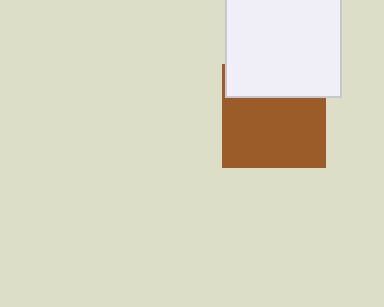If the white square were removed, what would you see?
You would see the complete brown square.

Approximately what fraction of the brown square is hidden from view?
Roughly 31% of the brown square is hidden behind the white square.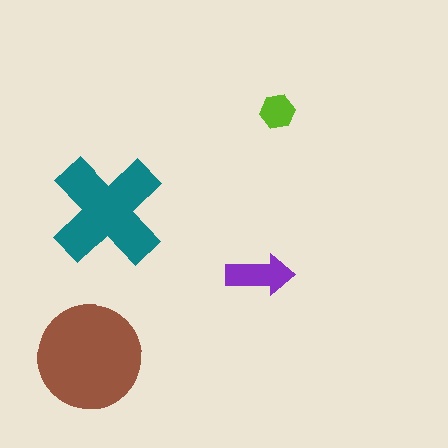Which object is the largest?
The brown circle.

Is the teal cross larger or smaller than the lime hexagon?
Larger.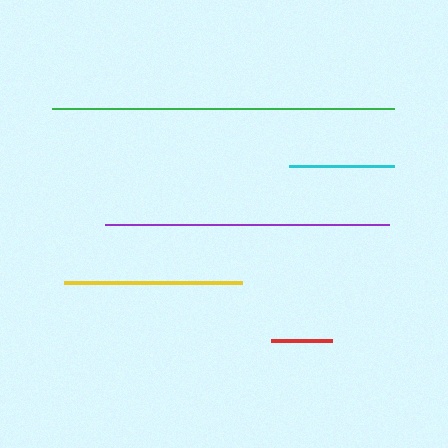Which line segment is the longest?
The green line is the longest at approximately 343 pixels.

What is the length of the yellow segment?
The yellow segment is approximately 178 pixels long.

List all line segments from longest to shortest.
From longest to shortest: green, purple, yellow, cyan, red.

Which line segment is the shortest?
The red line is the shortest at approximately 61 pixels.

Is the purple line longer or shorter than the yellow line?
The purple line is longer than the yellow line.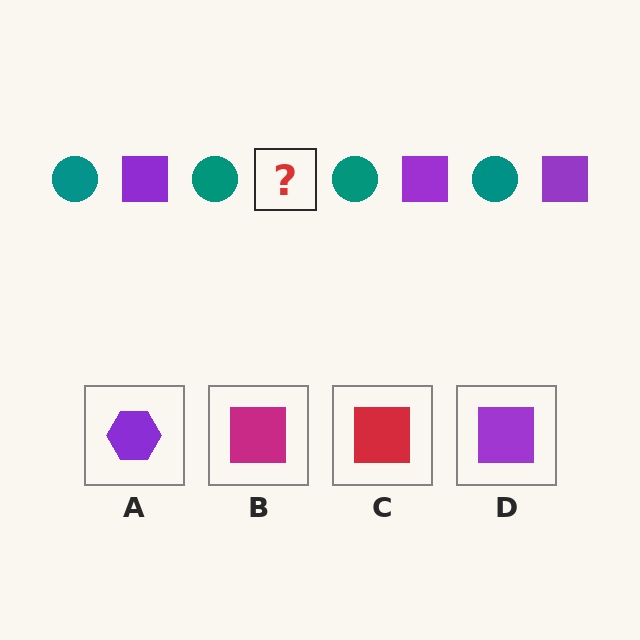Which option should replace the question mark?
Option D.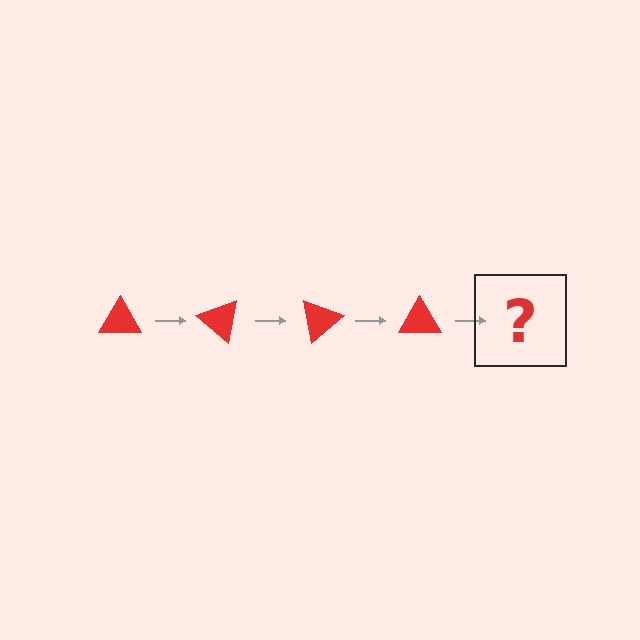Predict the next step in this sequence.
The next step is a red triangle rotated 160 degrees.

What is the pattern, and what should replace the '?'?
The pattern is that the triangle rotates 40 degrees each step. The '?' should be a red triangle rotated 160 degrees.